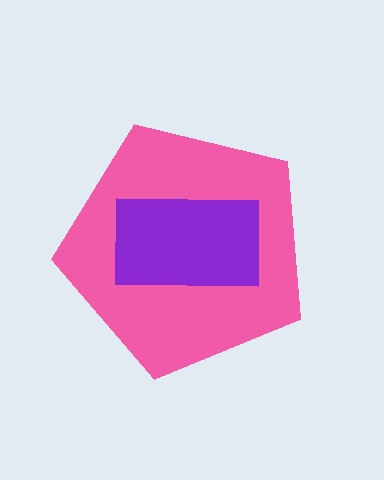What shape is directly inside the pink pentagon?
The purple rectangle.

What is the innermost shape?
The purple rectangle.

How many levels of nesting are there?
2.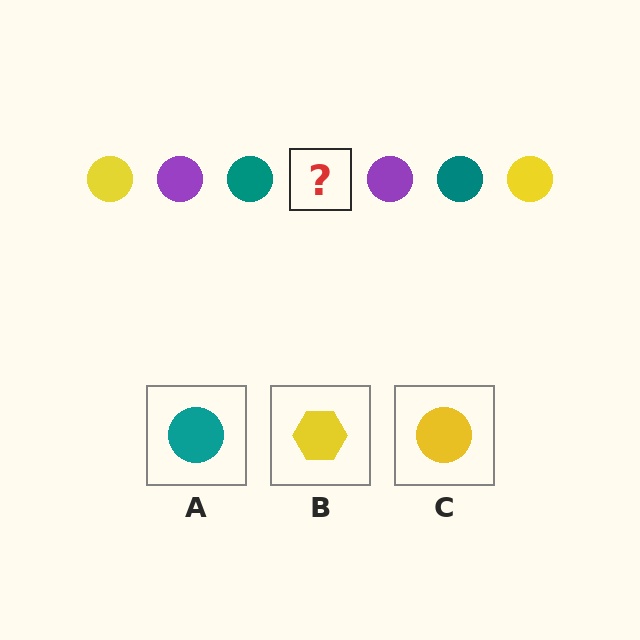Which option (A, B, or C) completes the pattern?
C.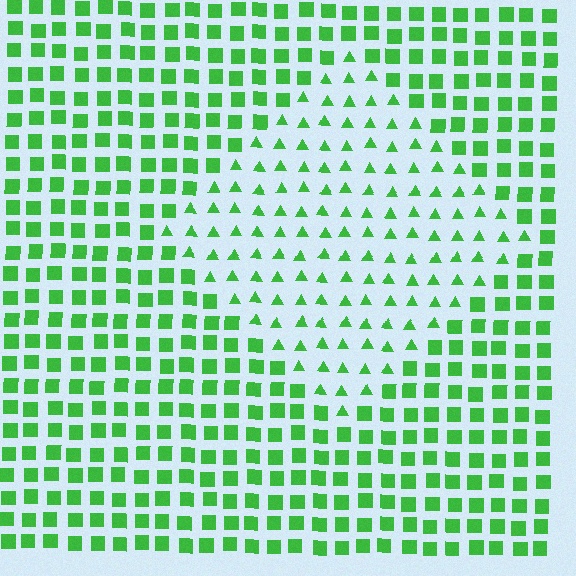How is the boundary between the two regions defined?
The boundary is defined by a change in element shape: triangles inside vs. squares outside. All elements share the same color and spacing.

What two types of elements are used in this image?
The image uses triangles inside the diamond region and squares outside it.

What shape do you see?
I see a diamond.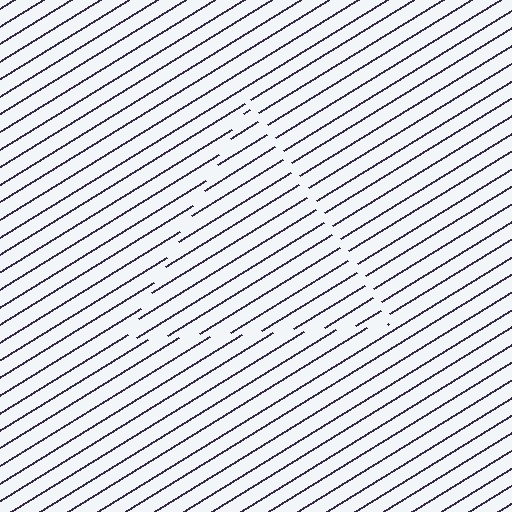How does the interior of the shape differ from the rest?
The interior of the shape contains the same grating, shifted by half a period — the contour is defined by the phase discontinuity where line-ends from the inner and outer gratings abut.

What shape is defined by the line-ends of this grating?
An illusory triangle. The interior of the shape contains the same grating, shifted by half a period — the contour is defined by the phase discontinuity where line-ends from the inner and outer gratings abut.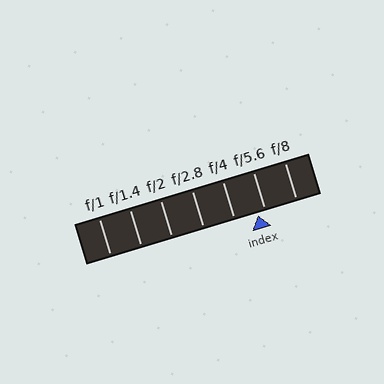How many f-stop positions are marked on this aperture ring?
There are 7 f-stop positions marked.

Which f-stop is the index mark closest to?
The index mark is closest to f/5.6.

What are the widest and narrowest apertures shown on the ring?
The widest aperture shown is f/1 and the narrowest is f/8.